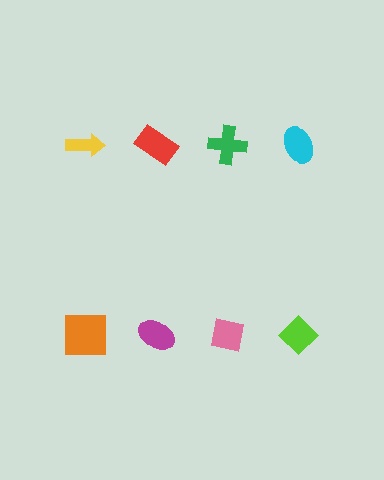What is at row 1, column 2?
A red rectangle.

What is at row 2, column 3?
A pink square.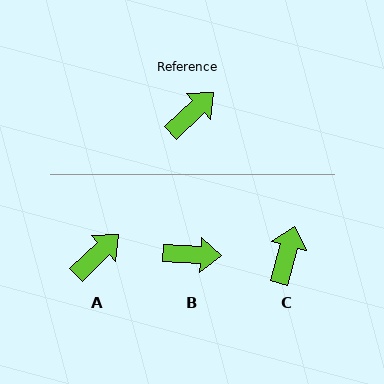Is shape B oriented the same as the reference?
No, it is off by about 46 degrees.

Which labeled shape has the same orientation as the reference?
A.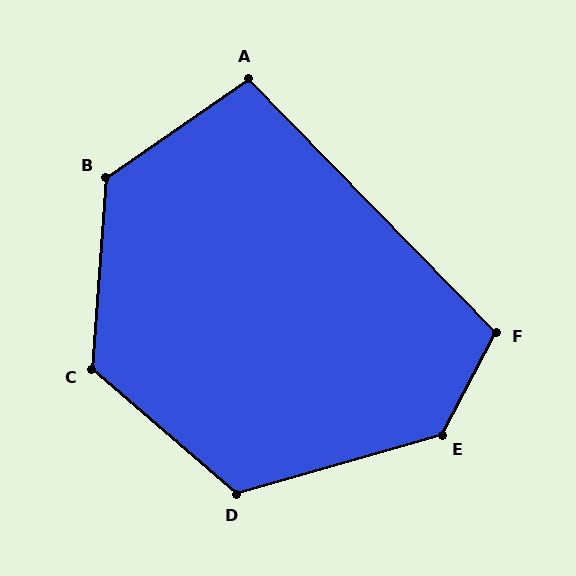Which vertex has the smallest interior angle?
A, at approximately 100 degrees.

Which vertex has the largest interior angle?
E, at approximately 134 degrees.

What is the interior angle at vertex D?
Approximately 123 degrees (obtuse).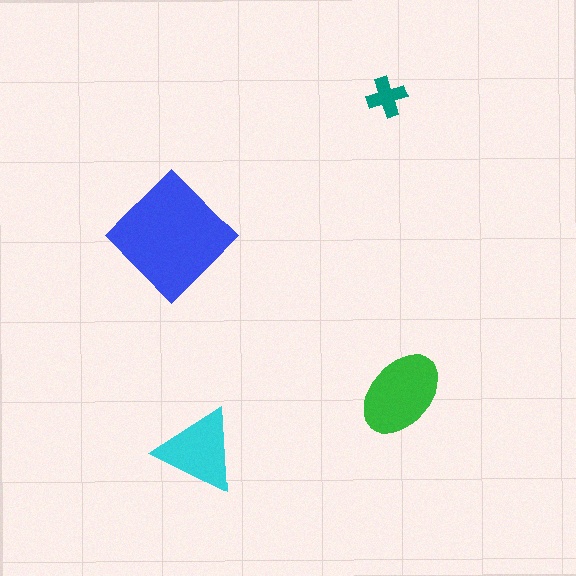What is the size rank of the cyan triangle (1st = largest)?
3rd.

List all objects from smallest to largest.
The teal cross, the cyan triangle, the green ellipse, the blue diamond.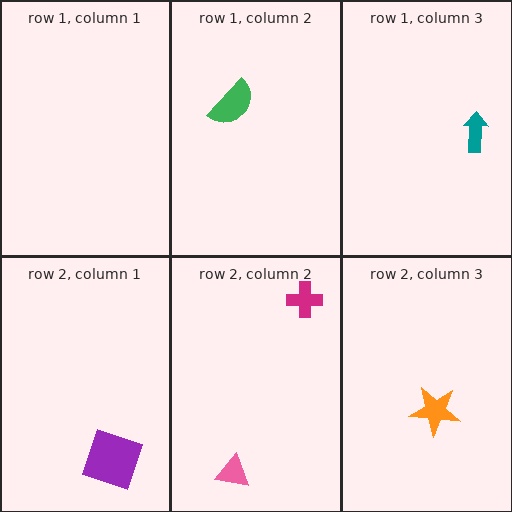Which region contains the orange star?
The row 2, column 3 region.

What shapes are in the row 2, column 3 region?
The orange star.